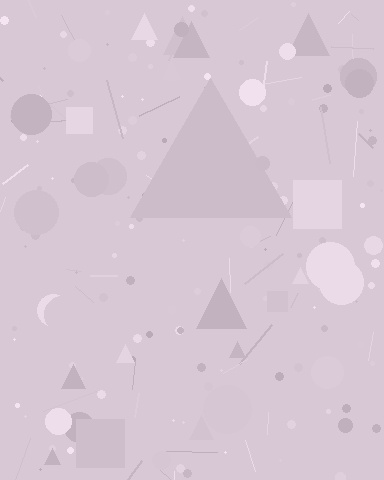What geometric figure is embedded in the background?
A triangle is embedded in the background.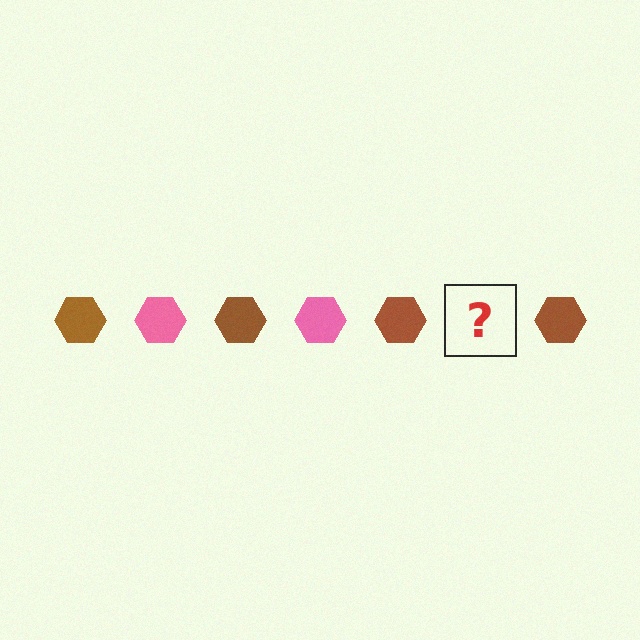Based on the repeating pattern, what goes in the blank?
The blank should be a pink hexagon.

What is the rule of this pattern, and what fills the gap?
The rule is that the pattern cycles through brown, pink hexagons. The gap should be filled with a pink hexagon.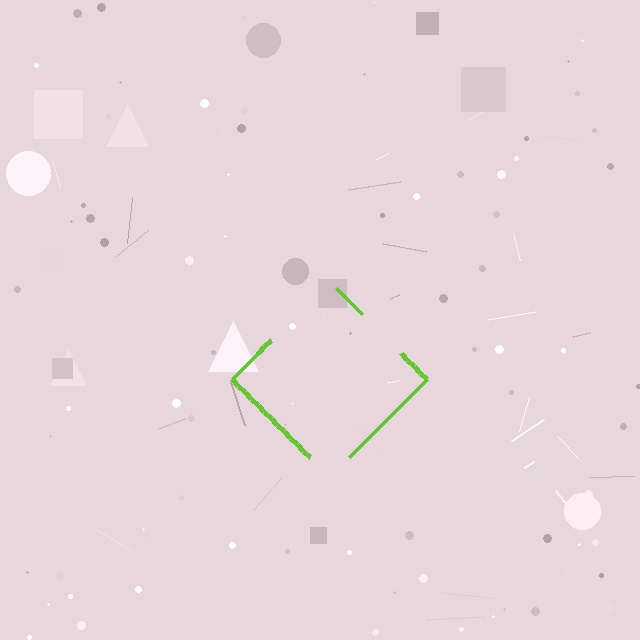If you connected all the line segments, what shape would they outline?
They would outline a diamond.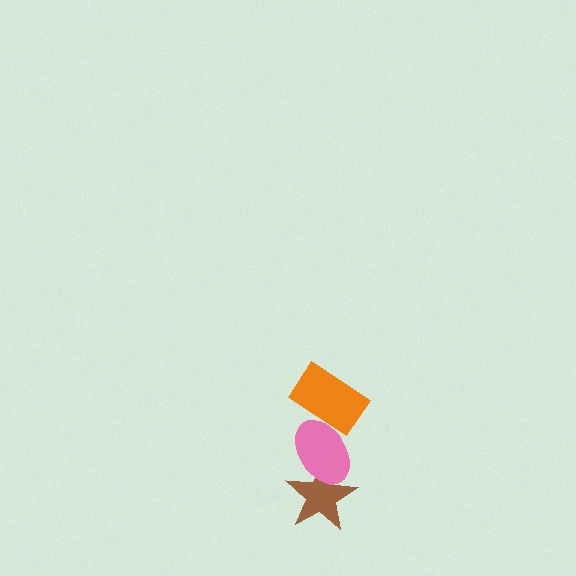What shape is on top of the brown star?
The pink ellipse is on top of the brown star.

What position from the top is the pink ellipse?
The pink ellipse is 2nd from the top.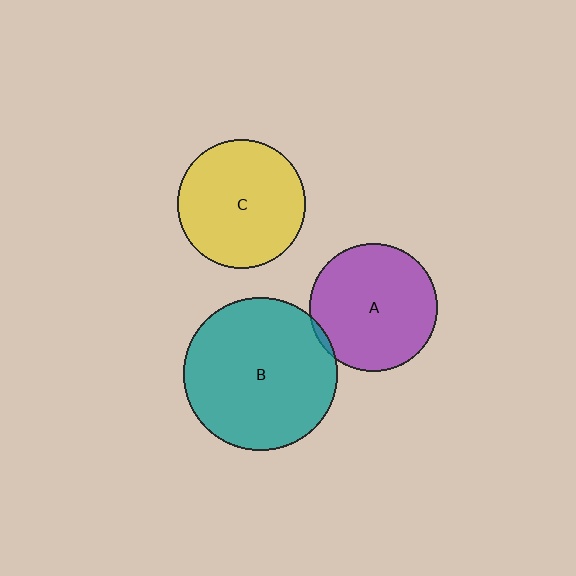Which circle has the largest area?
Circle B (teal).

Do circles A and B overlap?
Yes.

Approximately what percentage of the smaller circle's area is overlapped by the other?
Approximately 5%.